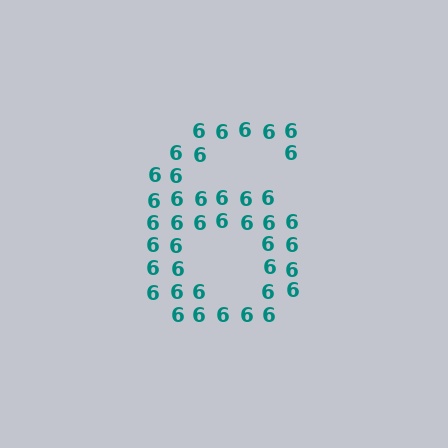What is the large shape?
The large shape is the digit 6.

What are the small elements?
The small elements are digit 6's.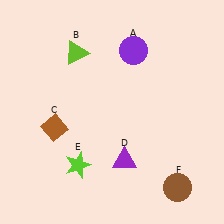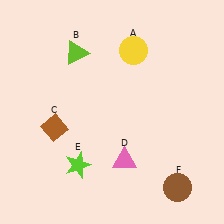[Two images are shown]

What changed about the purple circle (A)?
In Image 1, A is purple. In Image 2, it changed to yellow.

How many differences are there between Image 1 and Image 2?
There are 2 differences between the two images.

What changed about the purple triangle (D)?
In Image 1, D is purple. In Image 2, it changed to pink.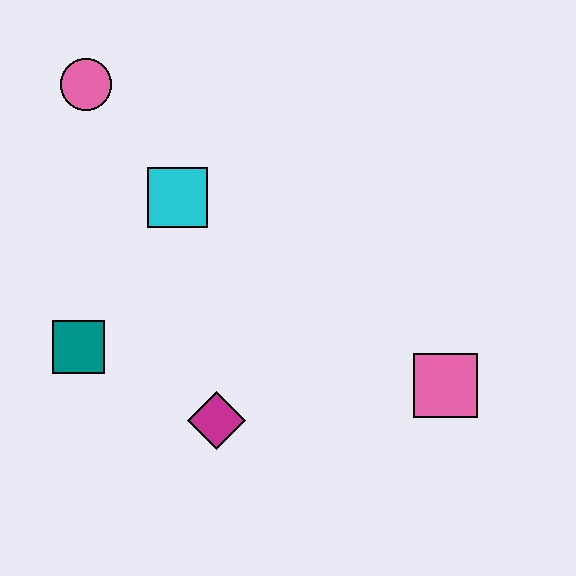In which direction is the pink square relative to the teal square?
The pink square is to the right of the teal square.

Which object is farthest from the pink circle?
The pink square is farthest from the pink circle.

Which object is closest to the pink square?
The magenta diamond is closest to the pink square.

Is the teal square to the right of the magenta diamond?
No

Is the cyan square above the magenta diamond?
Yes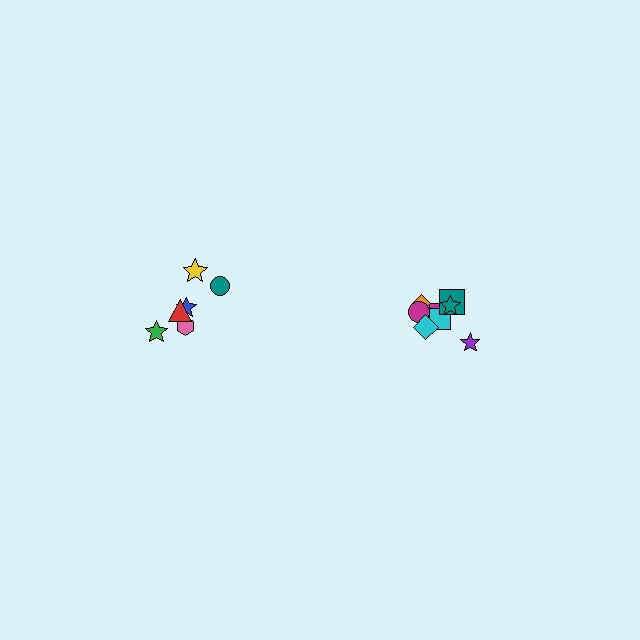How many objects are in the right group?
There are 8 objects.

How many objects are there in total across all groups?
There are 14 objects.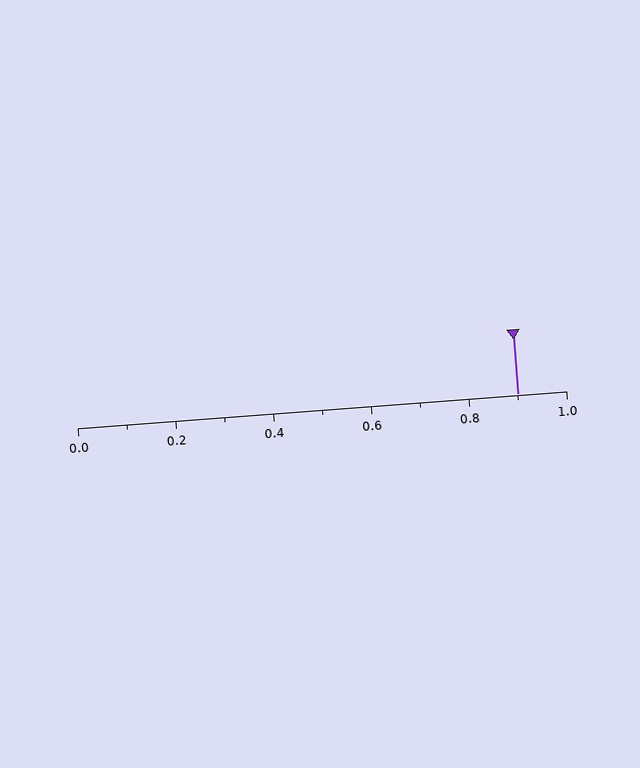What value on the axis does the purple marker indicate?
The marker indicates approximately 0.9.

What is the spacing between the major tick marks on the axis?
The major ticks are spaced 0.2 apart.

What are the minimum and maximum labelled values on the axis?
The axis runs from 0.0 to 1.0.